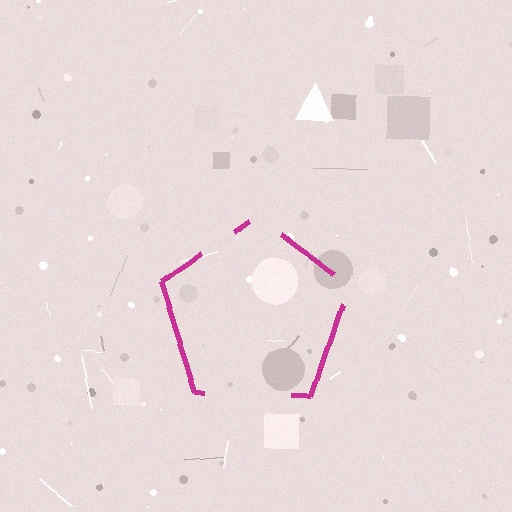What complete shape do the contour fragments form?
The contour fragments form a pentagon.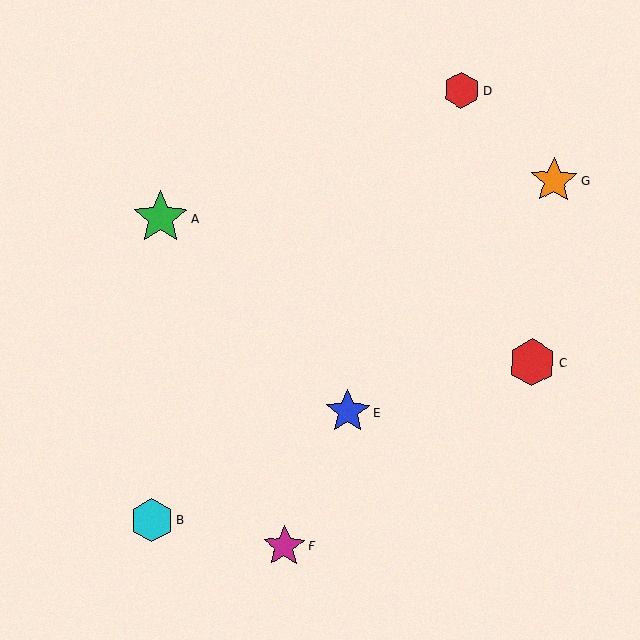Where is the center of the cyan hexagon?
The center of the cyan hexagon is at (151, 521).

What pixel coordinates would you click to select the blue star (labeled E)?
Click at (348, 412) to select the blue star E.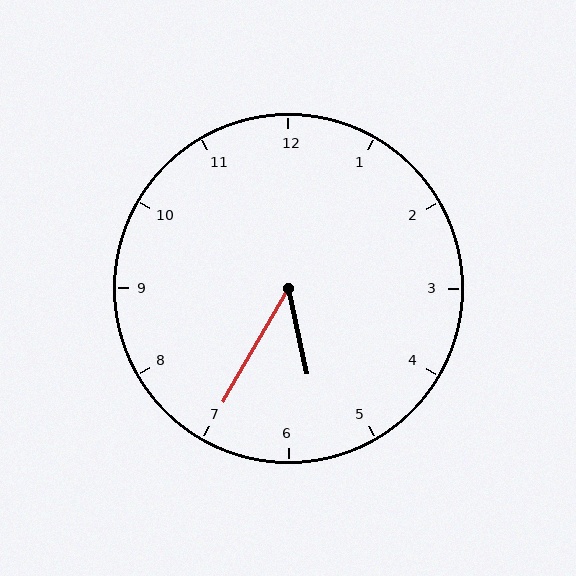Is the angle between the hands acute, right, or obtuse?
It is acute.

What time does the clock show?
5:35.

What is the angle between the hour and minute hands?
Approximately 42 degrees.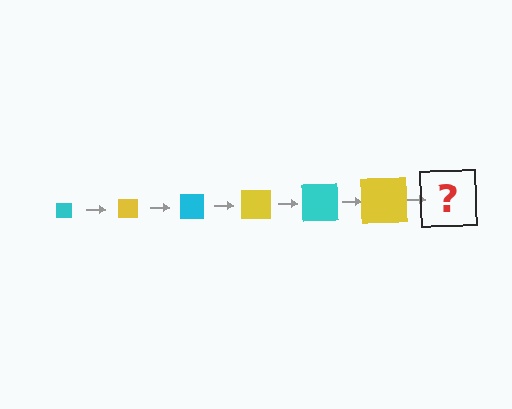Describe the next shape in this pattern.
It should be a cyan square, larger than the previous one.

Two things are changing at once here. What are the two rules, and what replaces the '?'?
The two rules are that the square grows larger each step and the color cycles through cyan and yellow. The '?' should be a cyan square, larger than the previous one.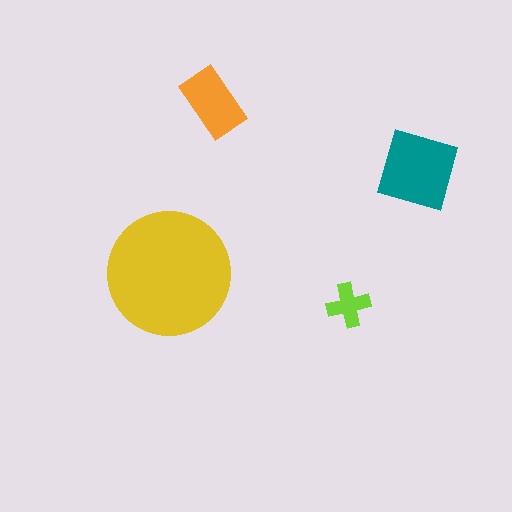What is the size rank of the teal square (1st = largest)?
2nd.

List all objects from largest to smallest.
The yellow circle, the teal square, the orange rectangle, the lime cross.